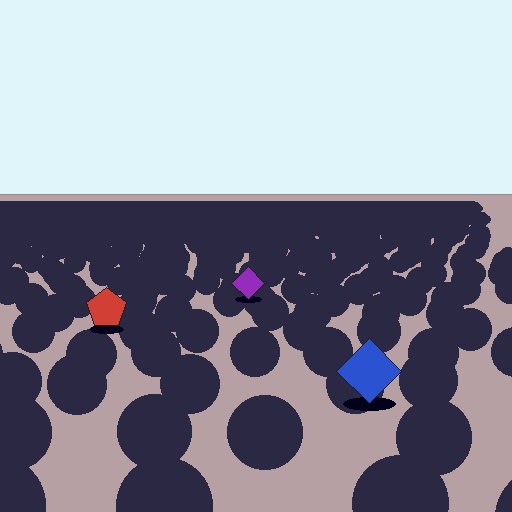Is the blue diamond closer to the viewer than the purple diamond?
Yes. The blue diamond is closer — you can tell from the texture gradient: the ground texture is coarser near it.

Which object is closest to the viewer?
The blue diamond is closest. The texture marks near it are larger and more spread out.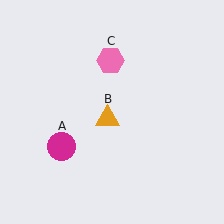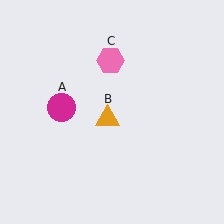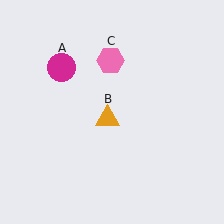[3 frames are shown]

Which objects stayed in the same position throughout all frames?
Orange triangle (object B) and pink hexagon (object C) remained stationary.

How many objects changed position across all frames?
1 object changed position: magenta circle (object A).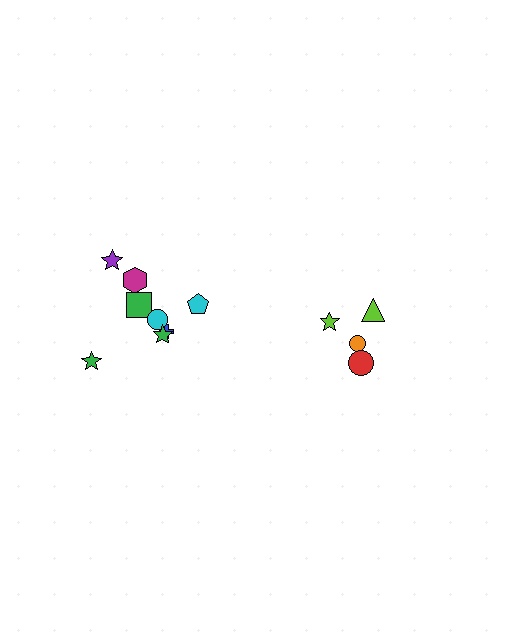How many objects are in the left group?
There are 8 objects.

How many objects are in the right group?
There are 4 objects.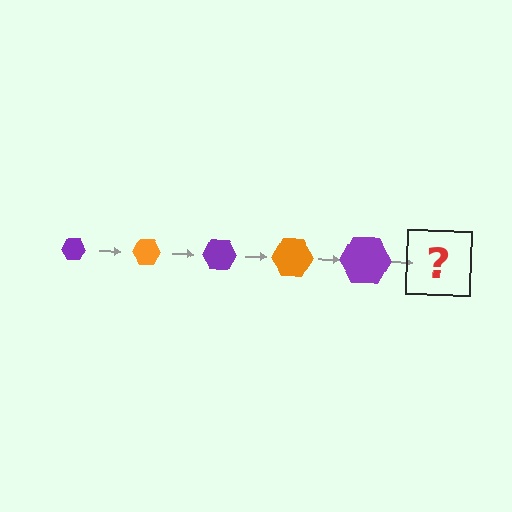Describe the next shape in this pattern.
It should be an orange hexagon, larger than the previous one.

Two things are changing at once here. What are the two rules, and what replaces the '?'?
The two rules are that the hexagon grows larger each step and the color cycles through purple and orange. The '?' should be an orange hexagon, larger than the previous one.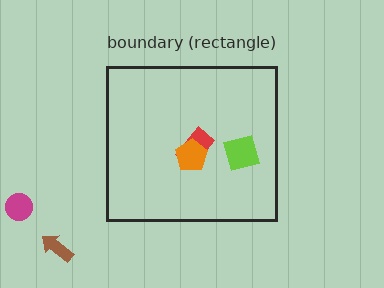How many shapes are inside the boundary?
3 inside, 2 outside.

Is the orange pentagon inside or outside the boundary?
Inside.